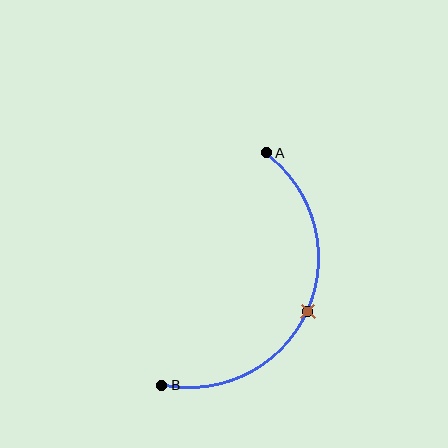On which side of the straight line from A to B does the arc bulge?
The arc bulges to the right of the straight line connecting A and B.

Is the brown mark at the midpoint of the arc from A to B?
Yes. The brown mark lies on the arc at equal arc-length from both A and B — it is the arc midpoint.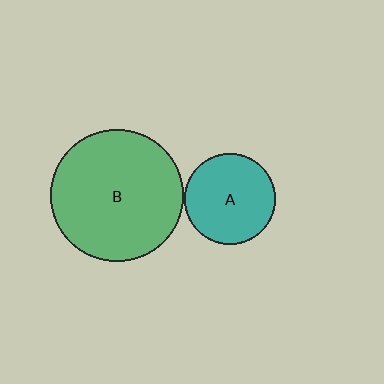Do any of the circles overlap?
No, none of the circles overlap.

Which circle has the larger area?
Circle B (green).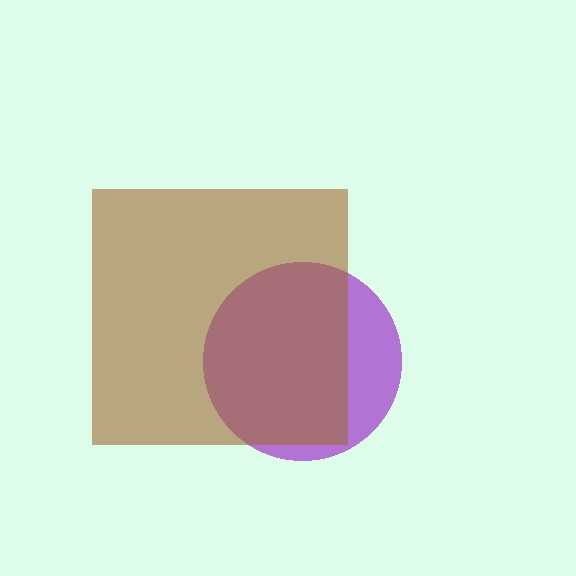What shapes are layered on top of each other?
The layered shapes are: a purple circle, a brown square.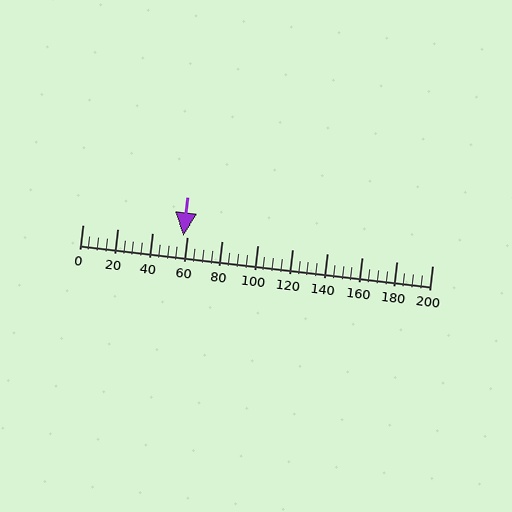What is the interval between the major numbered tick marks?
The major tick marks are spaced 20 units apart.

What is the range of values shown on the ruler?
The ruler shows values from 0 to 200.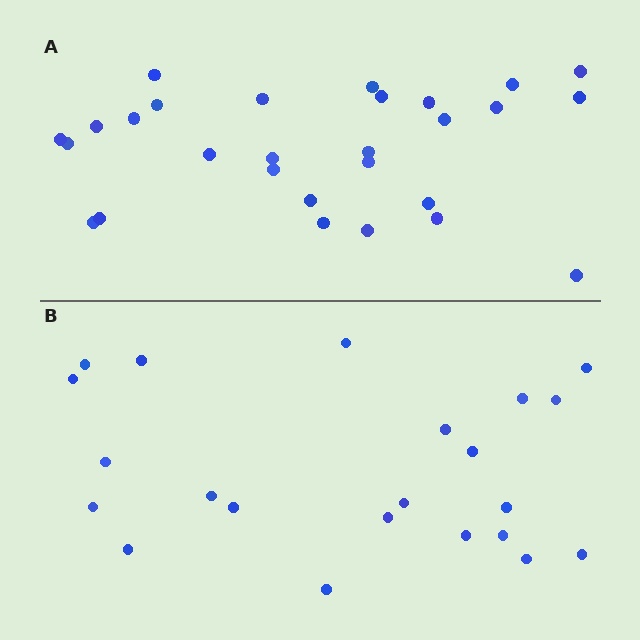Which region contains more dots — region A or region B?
Region A (the top region) has more dots.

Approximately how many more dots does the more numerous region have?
Region A has about 6 more dots than region B.